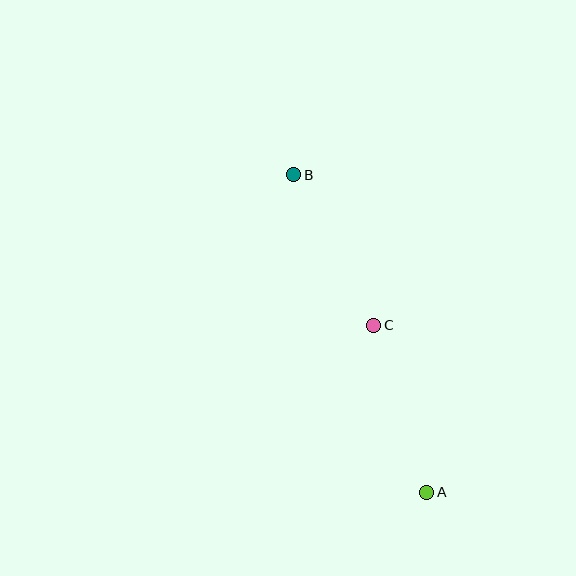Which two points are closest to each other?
Points B and C are closest to each other.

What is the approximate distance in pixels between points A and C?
The distance between A and C is approximately 175 pixels.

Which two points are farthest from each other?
Points A and B are farthest from each other.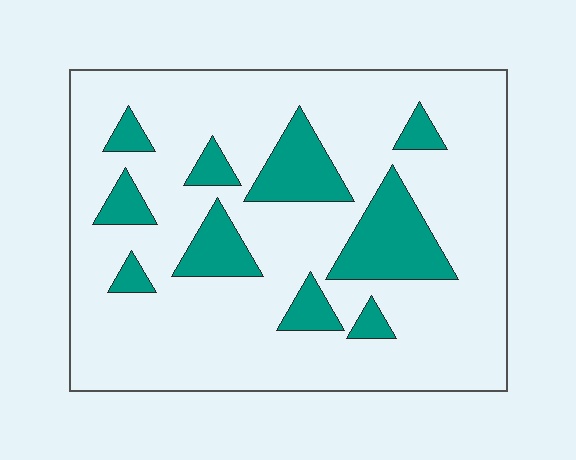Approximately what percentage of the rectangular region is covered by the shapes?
Approximately 20%.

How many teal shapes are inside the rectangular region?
10.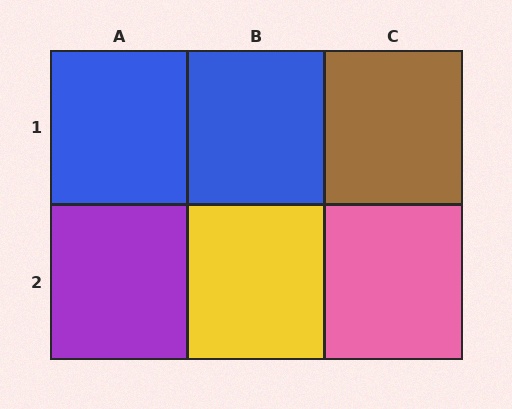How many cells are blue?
2 cells are blue.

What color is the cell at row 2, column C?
Pink.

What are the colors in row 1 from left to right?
Blue, blue, brown.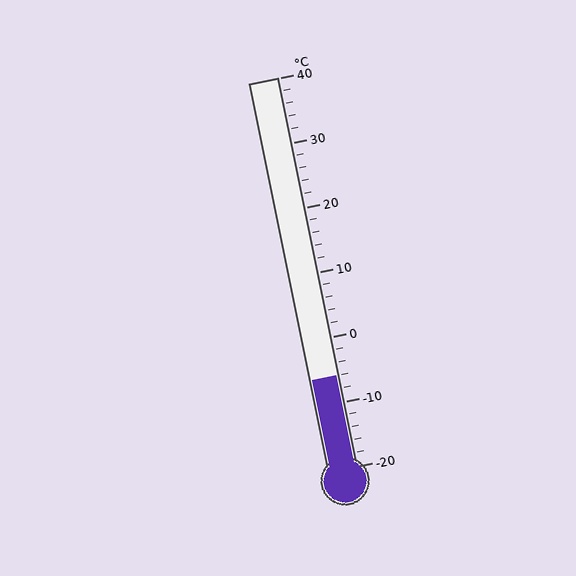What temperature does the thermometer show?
The thermometer shows approximately -6°C.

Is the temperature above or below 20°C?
The temperature is below 20°C.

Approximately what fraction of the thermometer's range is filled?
The thermometer is filled to approximately 25% of its range.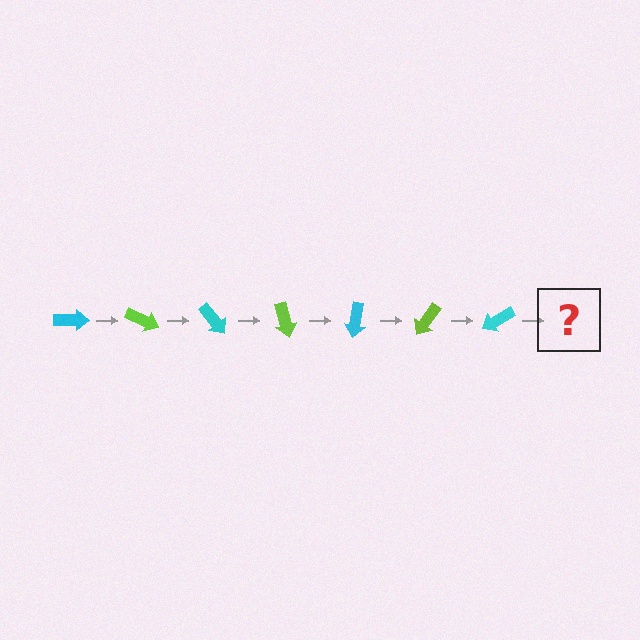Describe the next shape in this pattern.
It should be a lime arrow, rotated 175 degrees from the start.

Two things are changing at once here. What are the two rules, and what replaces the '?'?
The two rules are that it rotates 25 degrees each step and the color cycles through cyan and lime. The '?' should be a lime arrow, rotated 175 degrees from the start.